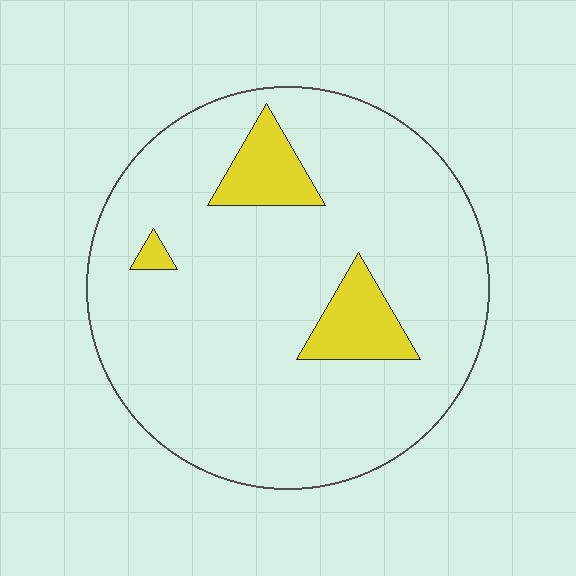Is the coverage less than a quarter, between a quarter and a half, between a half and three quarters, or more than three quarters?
Less than a quarter.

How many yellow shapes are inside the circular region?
3.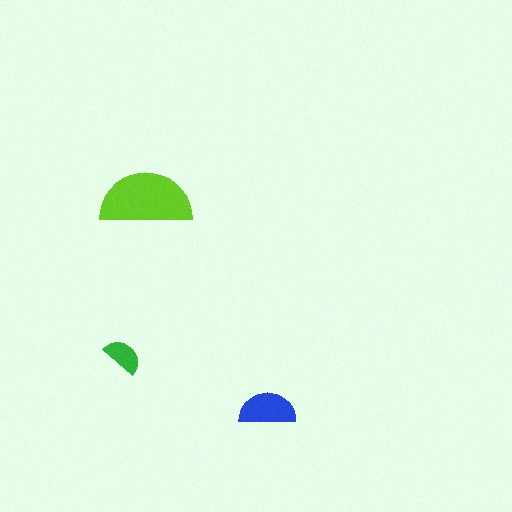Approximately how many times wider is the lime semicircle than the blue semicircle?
About 1.5 times wider.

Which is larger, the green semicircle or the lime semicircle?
The lime one.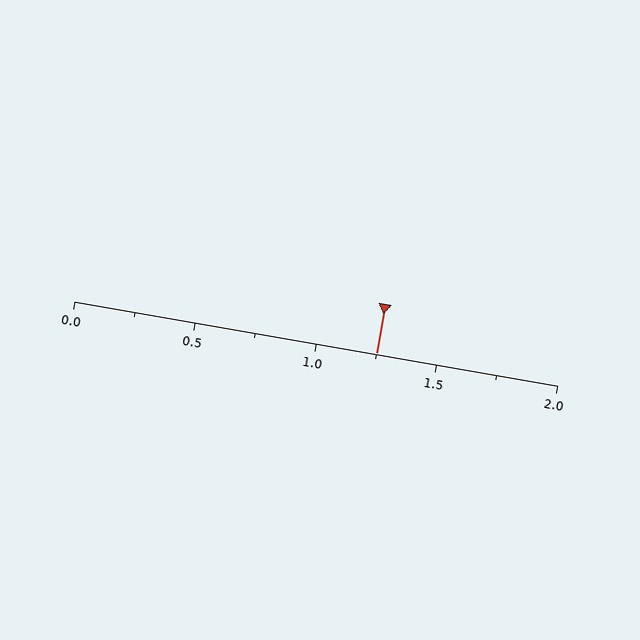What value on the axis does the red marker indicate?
The marker indicates approximately 1.25.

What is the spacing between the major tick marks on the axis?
The major ticks are spaced 0.5 apart.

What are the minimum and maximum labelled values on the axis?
The axis runs from 0.0 to 2.0.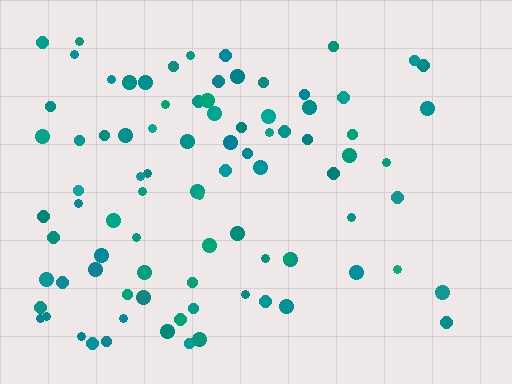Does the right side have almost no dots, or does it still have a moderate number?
Still a moderate number, just noticeably fewer than the left.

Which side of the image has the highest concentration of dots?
The left.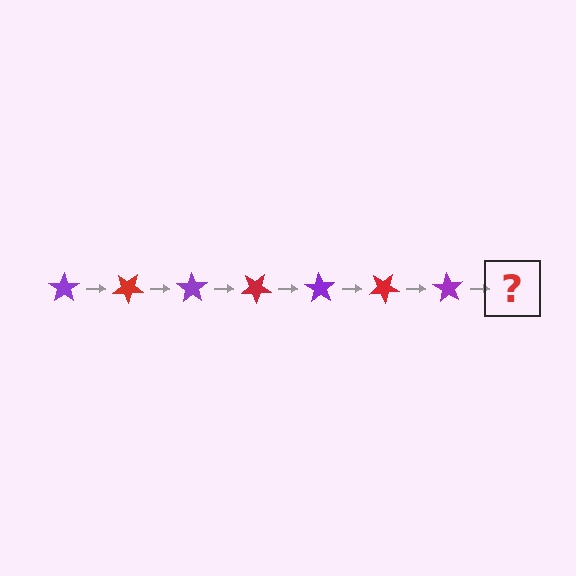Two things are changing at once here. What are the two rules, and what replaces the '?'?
The two rules are that it rotates 35 degrees each step and the color cycles through purple and red. The '?' should be a red star, rotated 245 degrees from the start.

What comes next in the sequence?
The next element should be a red star, rotated 245 degrees from the start.